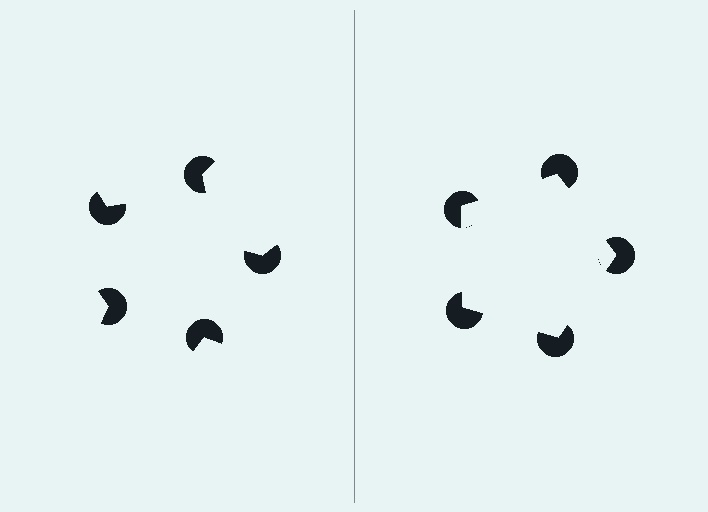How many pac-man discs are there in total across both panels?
10 — 5 on each side.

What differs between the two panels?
The pac-man discs are positioned identically on both sides; only the wedge orientations differ. On the right they align to a pentagon; on the left they are misaligned.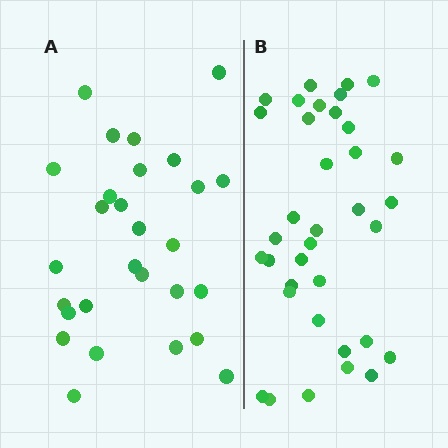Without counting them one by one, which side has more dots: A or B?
Region B (the right region) has more dots.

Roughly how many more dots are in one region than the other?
Region B has roughly 8 or so more dots than region A.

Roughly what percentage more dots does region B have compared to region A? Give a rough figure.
About 30% more.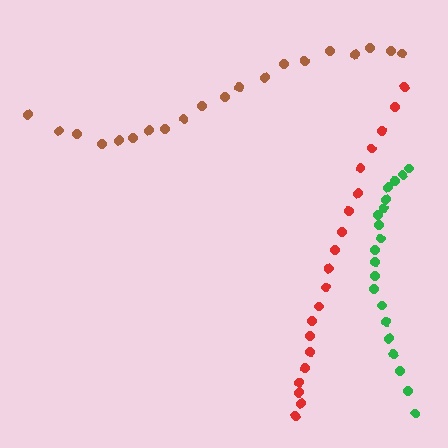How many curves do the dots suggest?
There are 3 distinct paths.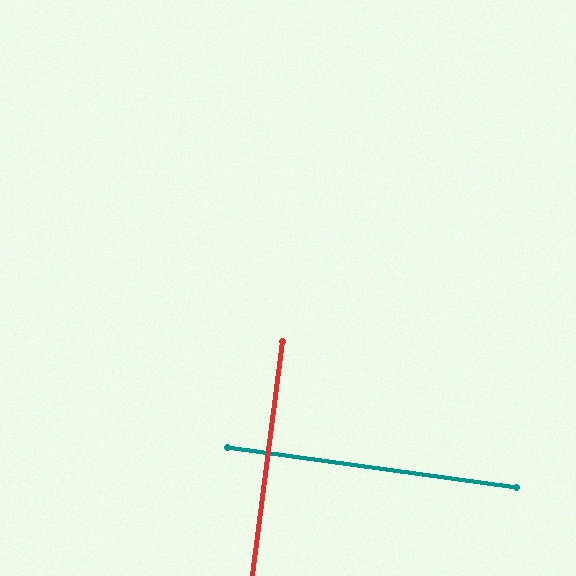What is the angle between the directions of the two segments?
Approximately 90 degrees.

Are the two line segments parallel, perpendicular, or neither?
Perpendicular — they meet at approximately 90°.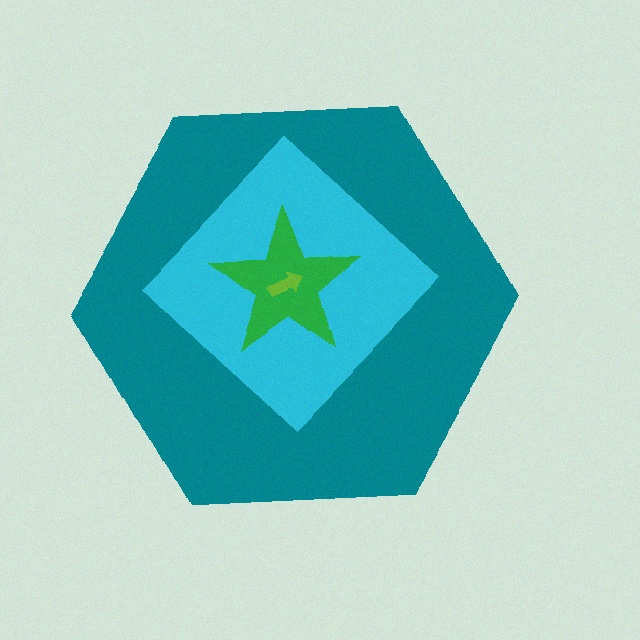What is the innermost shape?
The lime arrow.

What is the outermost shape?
The teal hexagon.